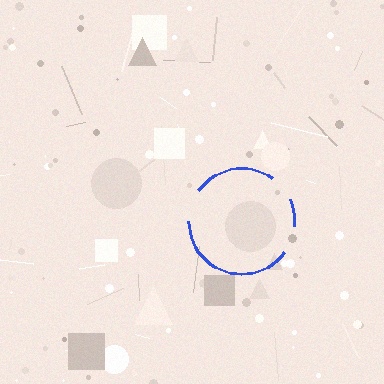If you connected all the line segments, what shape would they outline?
They would outline a circle.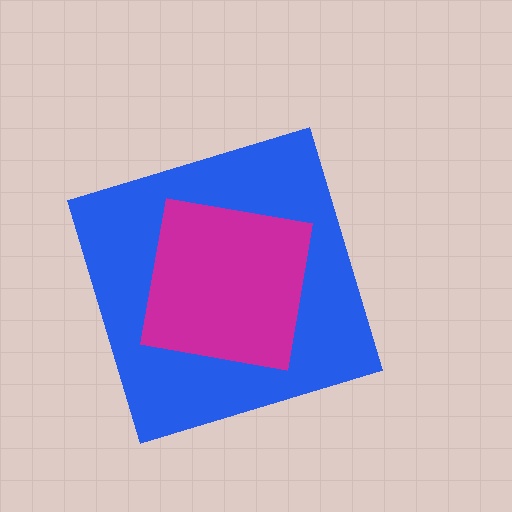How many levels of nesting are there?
2.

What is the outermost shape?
The blue diamond.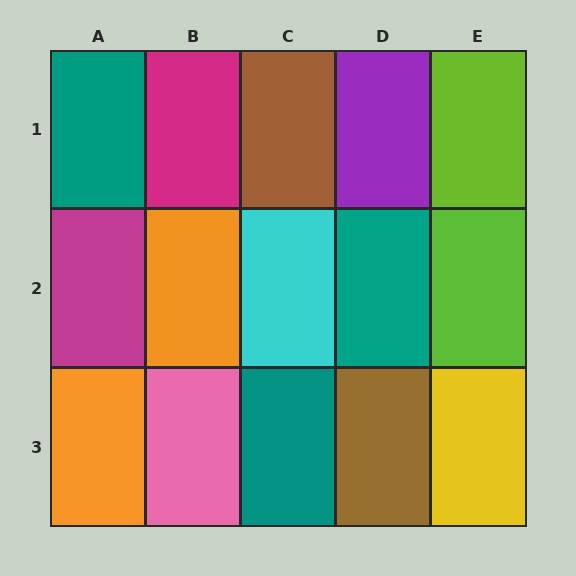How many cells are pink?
1 cell is pink.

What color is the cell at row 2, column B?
Orange.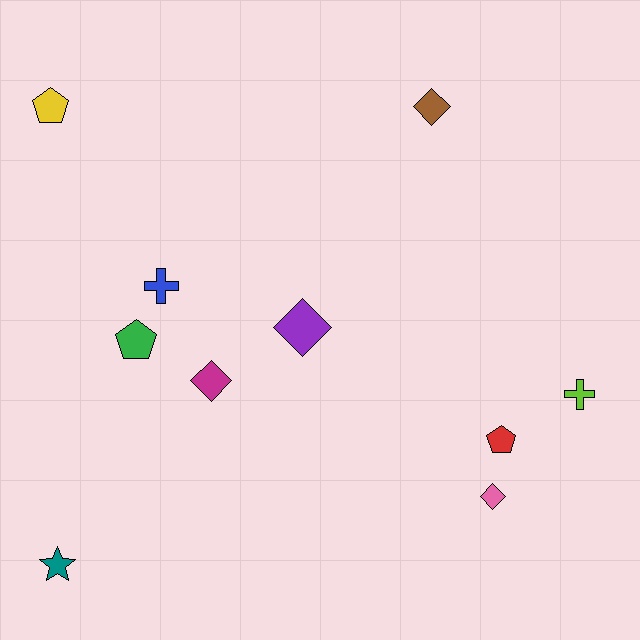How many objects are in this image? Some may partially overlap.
There are 10 objects.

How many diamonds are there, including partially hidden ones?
There are 4 diamonds.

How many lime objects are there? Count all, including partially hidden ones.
There is 1 lime object.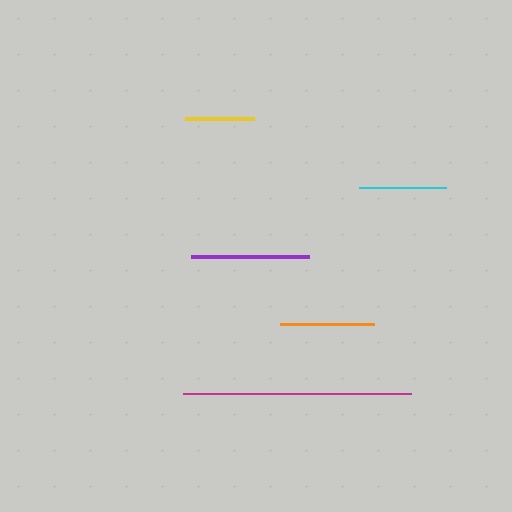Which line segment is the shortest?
The yellow line is the shortest at approximately 69 pixels.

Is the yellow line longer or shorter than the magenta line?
The magenta line is longer than the yellow line.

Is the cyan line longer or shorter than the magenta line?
The magenta line is longer than the cyan line.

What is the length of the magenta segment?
The magenta segment is approximately 228 pixels long.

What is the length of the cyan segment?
The cyan segment is approximately 87 pixels long.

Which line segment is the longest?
The magenta line is the longest at approximately 228 pixels.